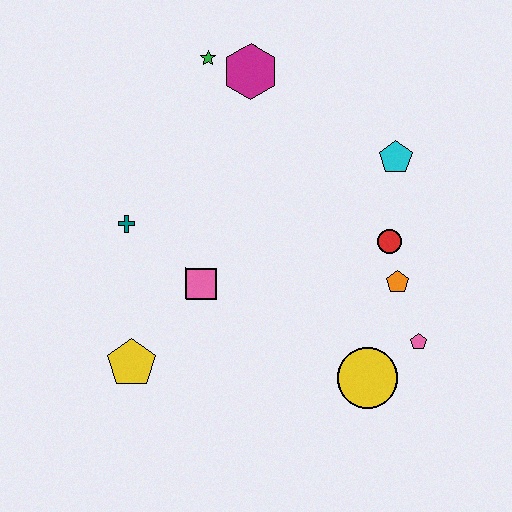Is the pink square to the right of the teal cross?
Yes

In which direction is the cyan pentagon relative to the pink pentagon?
The cyan pentagon is above the pink pentagon.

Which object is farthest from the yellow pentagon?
The cyan pentagon is farthest from the yellow pentagon.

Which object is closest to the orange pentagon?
The red circle is closest to the orange pentagon.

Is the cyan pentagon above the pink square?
Yes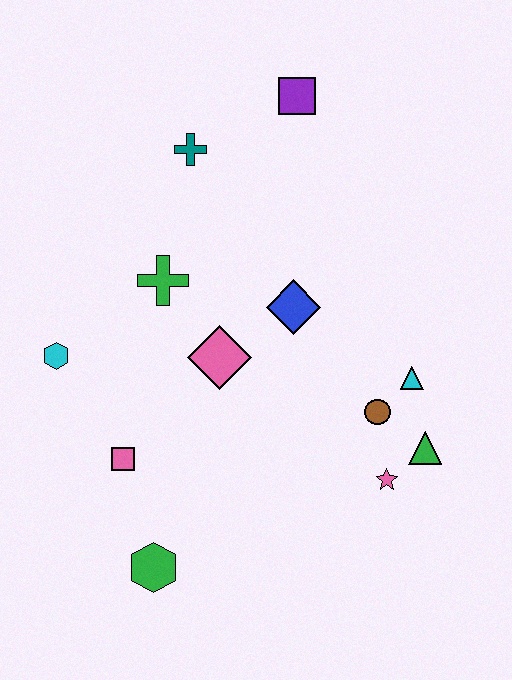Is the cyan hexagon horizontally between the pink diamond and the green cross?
No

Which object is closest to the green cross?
The pink diamond is closest to the green cross.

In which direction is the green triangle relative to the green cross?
The green triangle is to the right of the green cross.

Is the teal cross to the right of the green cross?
Yes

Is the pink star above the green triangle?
No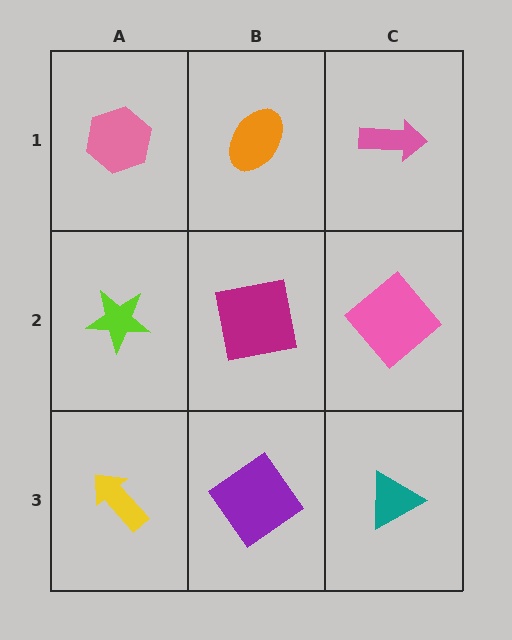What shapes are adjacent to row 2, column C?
A pink arrow (row 1, column C), a teal triangle (row 3, column C), a magenta square (row 2, column B).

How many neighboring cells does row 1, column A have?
2.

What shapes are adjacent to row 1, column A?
A lime star (row 2, column A), an orange ellipse (row 1, column B).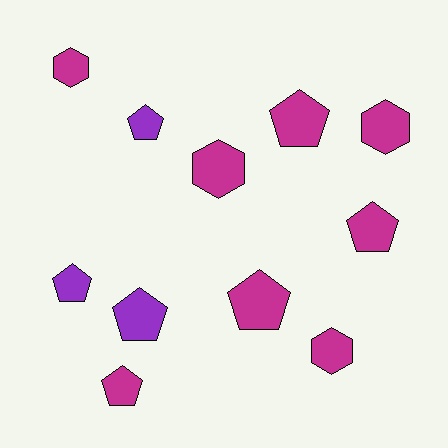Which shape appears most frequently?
Pentagon, with 7 objects.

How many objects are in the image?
There are 11 objects.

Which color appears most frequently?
Magenta, with 8 objects.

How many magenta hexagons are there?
There are 4 magenta hexagons.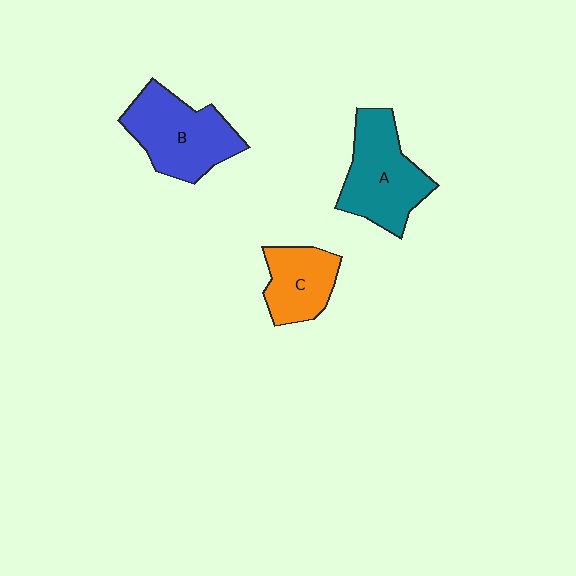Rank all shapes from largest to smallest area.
From largest to smallest: B (blue), A (teal), C (orange).